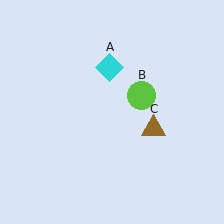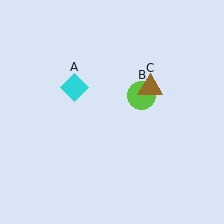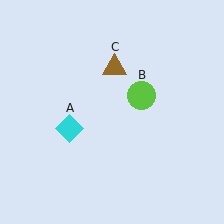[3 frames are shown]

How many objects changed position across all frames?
2 objects changed position: cyan diamond (object A), brown triangle (object C).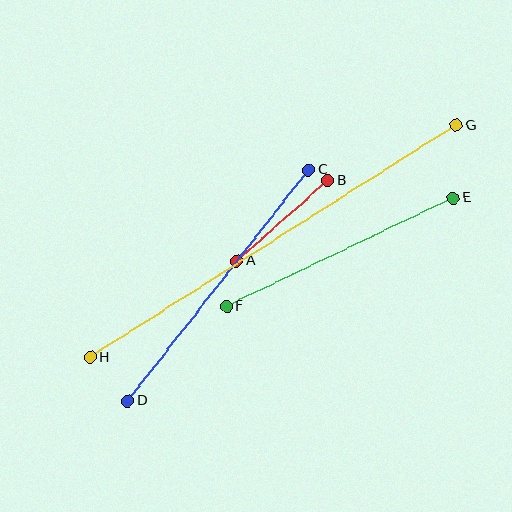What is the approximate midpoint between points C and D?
The midpoint is at approximately (218, 285) pixels.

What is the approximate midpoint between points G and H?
The midpoint is at approximately (273, 241) pixels.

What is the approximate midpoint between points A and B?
The midpoint is at approximately (282, 221) pixels.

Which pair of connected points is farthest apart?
Points G and H are farthest apart.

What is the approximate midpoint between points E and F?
The midpoint is at approximately (340, 252) pixels.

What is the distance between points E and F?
The distance is approximately 251 pixels.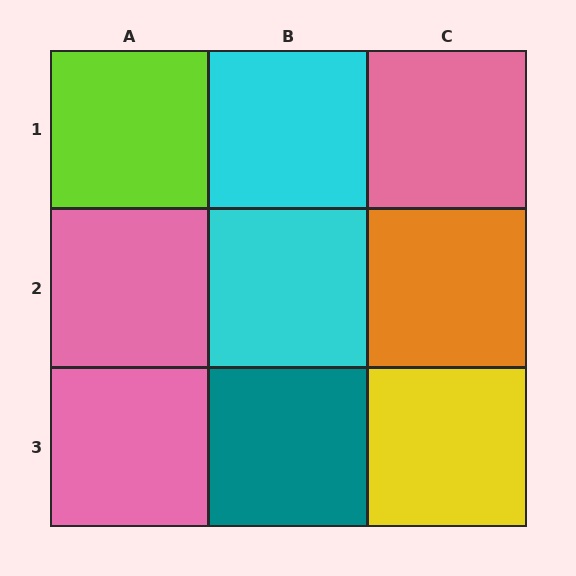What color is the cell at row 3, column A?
Pink.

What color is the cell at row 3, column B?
Teal.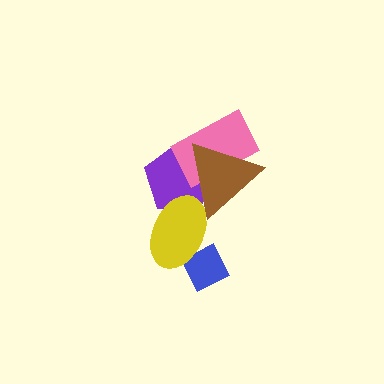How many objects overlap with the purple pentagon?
3 objects overlap with the purple pentagon.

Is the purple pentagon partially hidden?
Yes, it is partially covered by another shape.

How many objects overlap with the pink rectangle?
2 objects overlap with the pink rectangle.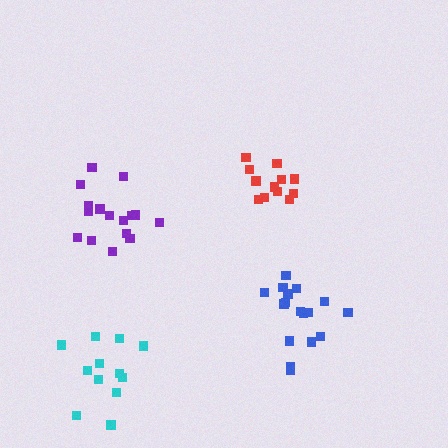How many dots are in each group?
Group 1: 12 dots, Group 2: 17 dots, Group 3: 12 dots, Group 4: 17 dots (58 total).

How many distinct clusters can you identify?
There are 4 distinct clusters.